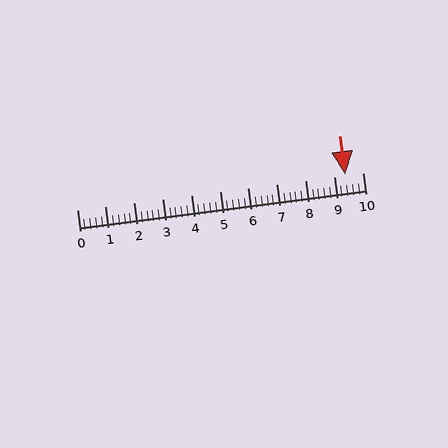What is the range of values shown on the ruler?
The ruler shows values from 0 to 10.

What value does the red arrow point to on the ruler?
The red arrow points to approximately 9.4.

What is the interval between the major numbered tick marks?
The major tick marks are spaced 1 units apart.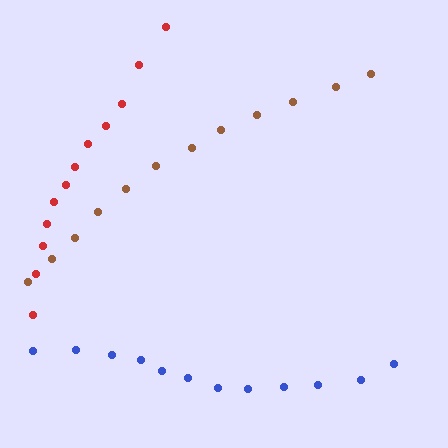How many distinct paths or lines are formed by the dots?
There are 3 distinct paths.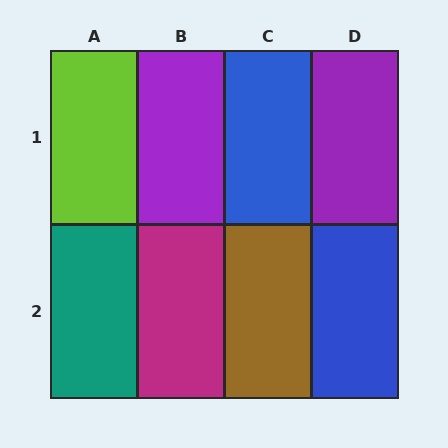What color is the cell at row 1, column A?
Lime.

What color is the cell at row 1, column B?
Purple.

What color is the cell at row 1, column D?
Purple.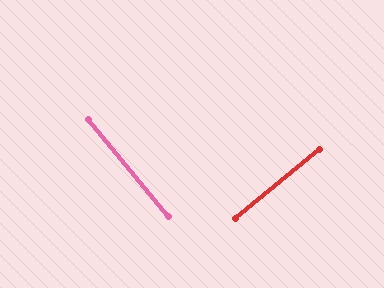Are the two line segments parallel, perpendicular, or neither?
Perpendicular — they meet at approximately 90°.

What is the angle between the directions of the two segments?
Approximately 90 degrees.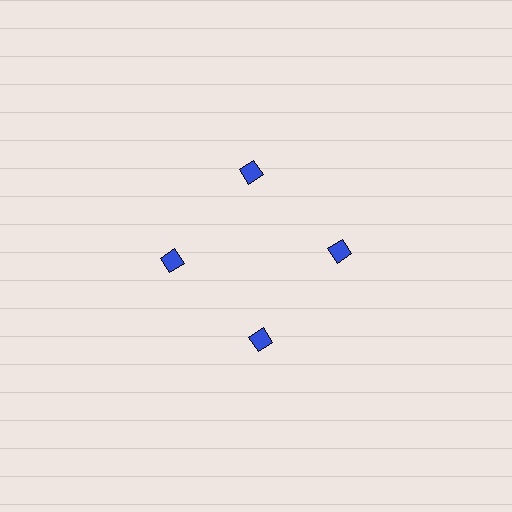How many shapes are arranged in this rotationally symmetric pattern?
There are 4 shapes, arranged in 4 groups of 1.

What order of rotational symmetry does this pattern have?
This pattern has 4-fold rotational symmetry.